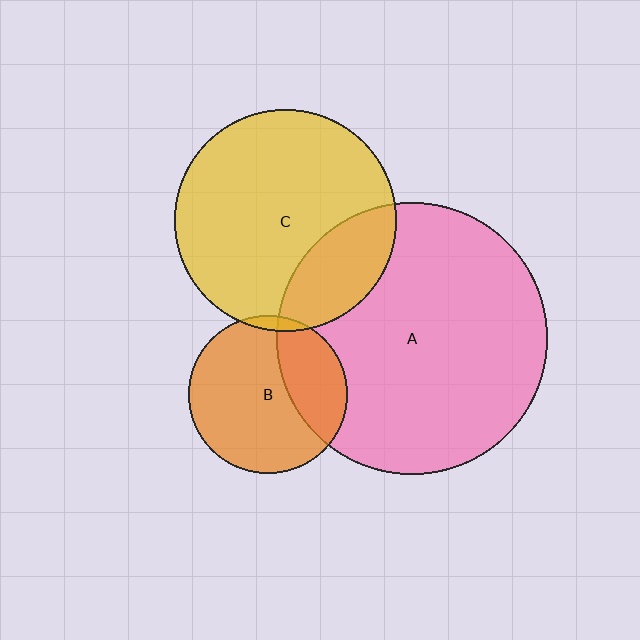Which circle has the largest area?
Circle A (pink).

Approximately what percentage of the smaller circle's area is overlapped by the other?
Approximately 30%.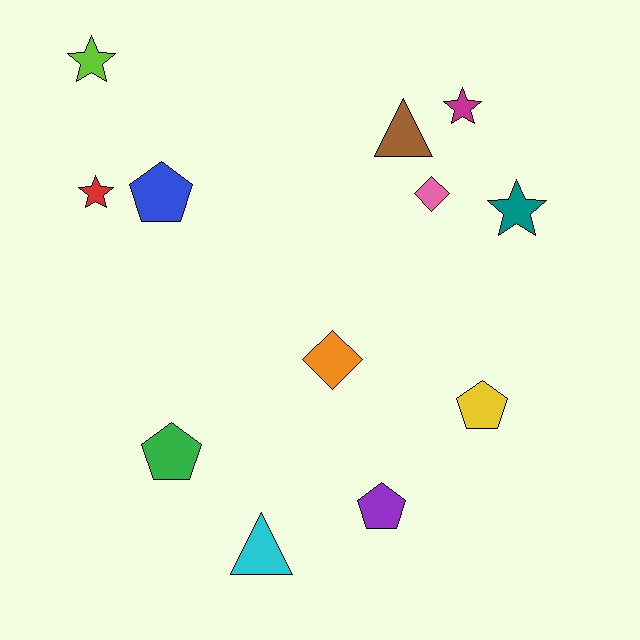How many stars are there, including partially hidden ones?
There are 4 stars.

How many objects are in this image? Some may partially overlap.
There are 12 objects.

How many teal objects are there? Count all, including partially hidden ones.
There is 1 teal object.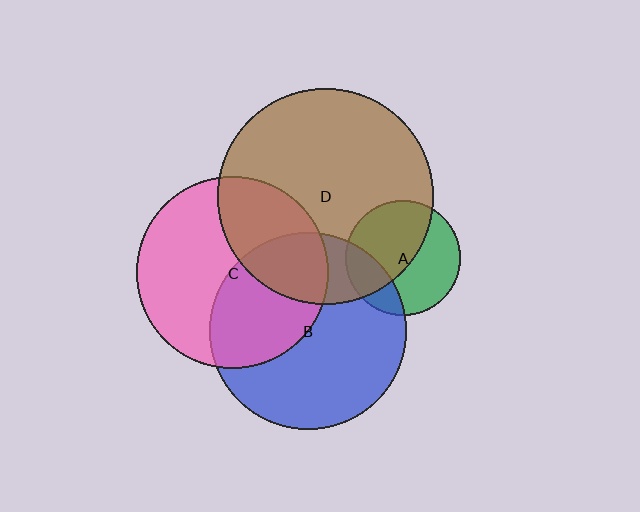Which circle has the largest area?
Circle D (brown).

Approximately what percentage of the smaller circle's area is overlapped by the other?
Approximately 20%.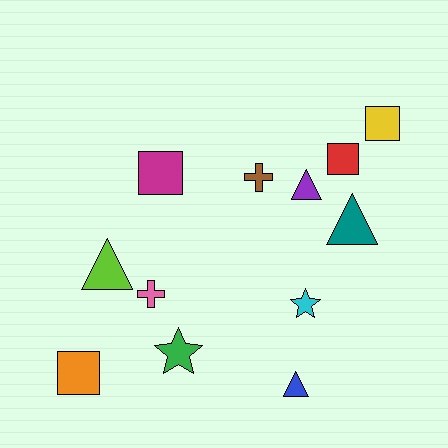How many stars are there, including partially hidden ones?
There are 2 stars.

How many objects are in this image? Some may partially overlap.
There are 12 objects.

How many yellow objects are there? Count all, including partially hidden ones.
There is 1 yellow object.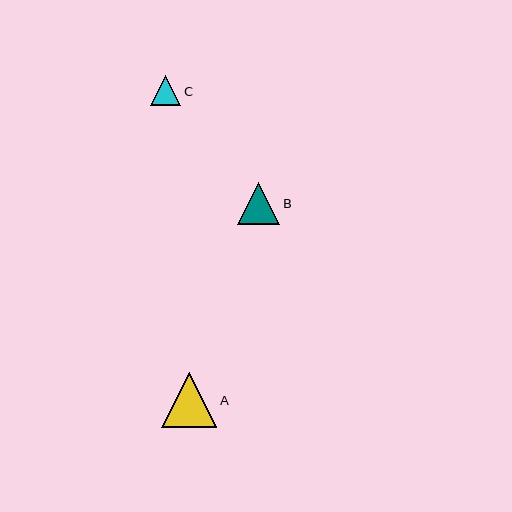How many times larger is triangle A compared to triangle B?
Triangle A is approximately 1.3 times the size of triangle B.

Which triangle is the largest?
Triangle A is the largest with a size of approximately 55 pixels.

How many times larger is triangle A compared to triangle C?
Triangle A is approximately 1.8 times the size of triangle C.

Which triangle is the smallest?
Triangle C is the smallest with a size of approximately 30 pixels.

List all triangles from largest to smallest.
From largest to smallest: A, B, C.